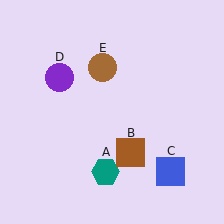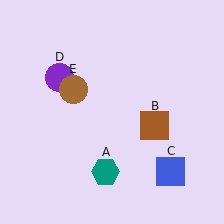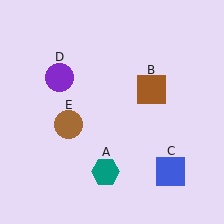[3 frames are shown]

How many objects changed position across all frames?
2 objects changed position: brown square (object B), brown circle (object E).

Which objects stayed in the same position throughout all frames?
Teal hexagon (object A) and blue square (object C) and purple circle (object D) remained stationary.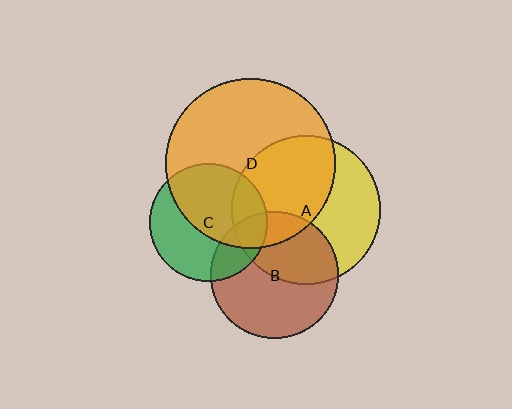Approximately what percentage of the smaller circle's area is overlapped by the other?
Approximately 15%.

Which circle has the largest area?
Circle D (orange).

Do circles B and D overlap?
Yes.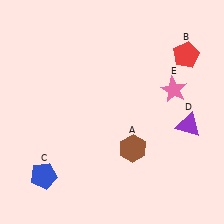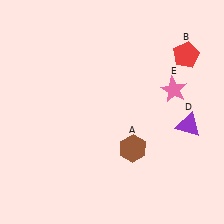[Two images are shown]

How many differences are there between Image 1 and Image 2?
There is 1 difference between the two images.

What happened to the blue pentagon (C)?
The blue pentagon (C) was removed in Image 2. It was in the bottom-left area of Image 1.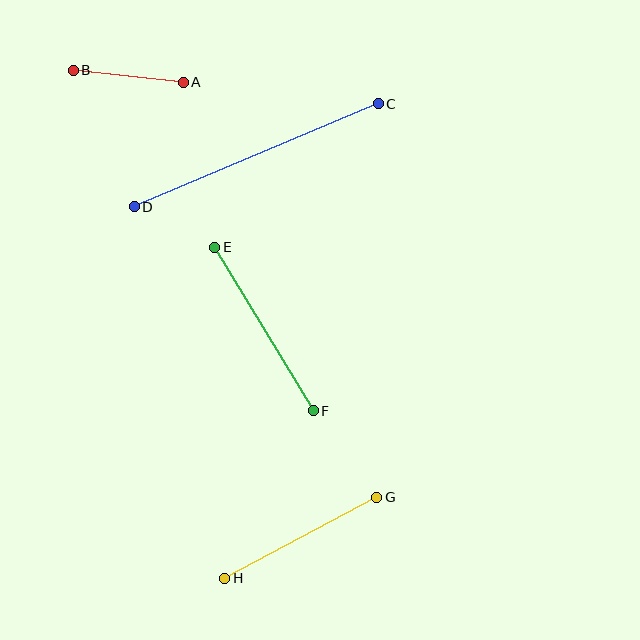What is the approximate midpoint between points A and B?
The midpoint is at approximately (128, 76) pixels.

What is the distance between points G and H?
The distance is approximately 172 pixels.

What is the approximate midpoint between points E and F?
The midpoint is at approximately (264, 329) pixels.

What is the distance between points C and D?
The distance is approximately 265 pixels.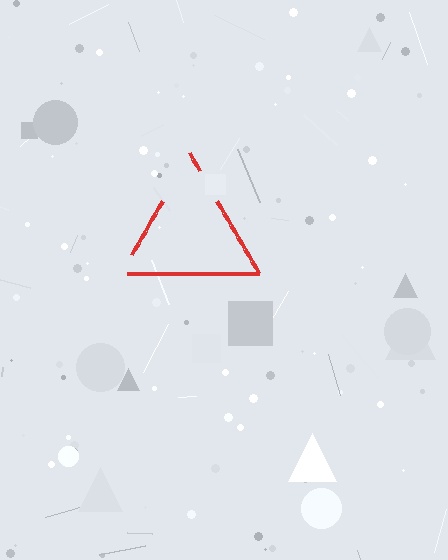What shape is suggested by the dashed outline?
The dashed outline suggests a triangle.